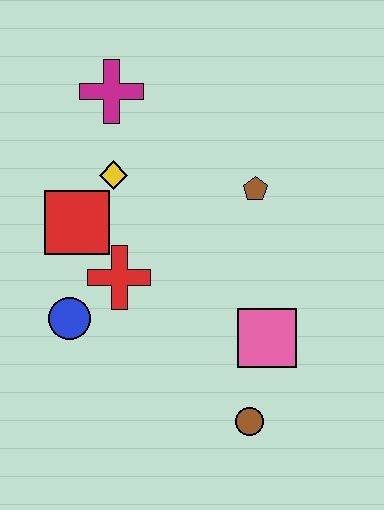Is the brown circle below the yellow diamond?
Yes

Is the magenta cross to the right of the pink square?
No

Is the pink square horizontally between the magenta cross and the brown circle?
No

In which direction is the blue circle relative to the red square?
The blue circle is below the red square.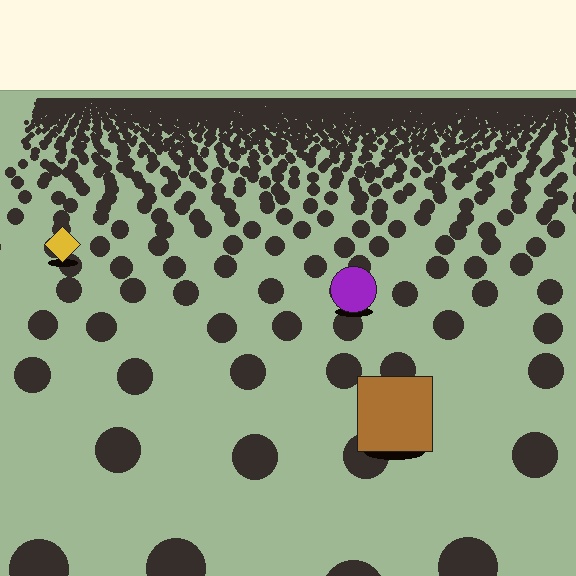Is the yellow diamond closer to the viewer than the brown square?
No. The brown square is closer — you can tell from the texture gradient: the ground texture is coarser near it.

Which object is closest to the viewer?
The brown square is closest. The texture marks near it are larger and more spread out.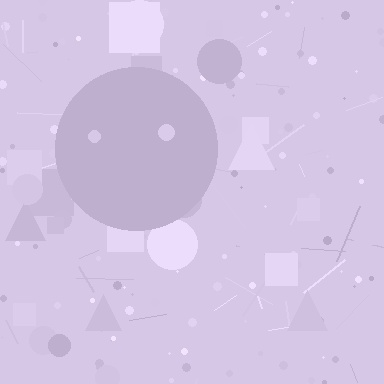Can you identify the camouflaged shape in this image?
The camouflaged shape is a circle.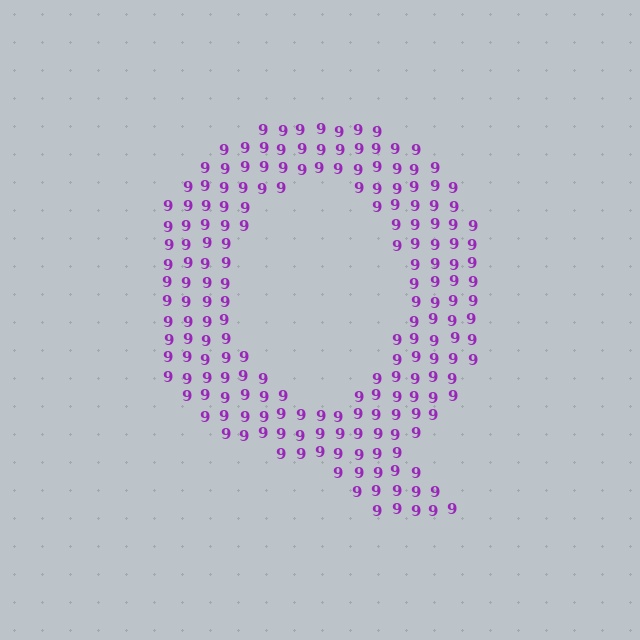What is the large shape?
The large shape is the letter Q.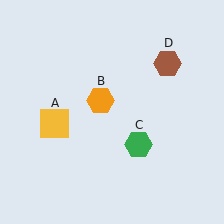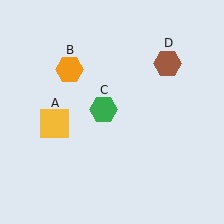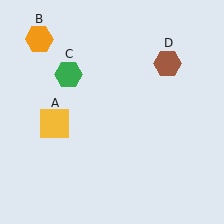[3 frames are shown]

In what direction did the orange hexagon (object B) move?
The orange hexagon (object B) moved up and to the left.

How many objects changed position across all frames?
2 objects changed position: orange hexagon (object B), green hexagon (object C).